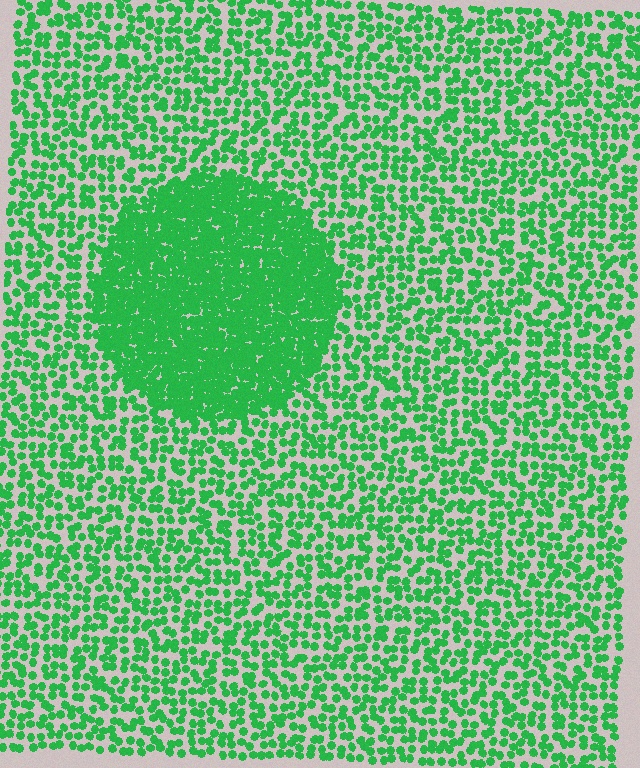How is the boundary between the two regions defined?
The boundary is defined by a change in element density (approximately 2.4x ratio). All elements are the same color, size, and shape.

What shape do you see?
I see a circle.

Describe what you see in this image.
The image contains small green elements arranged at two different densities. A circle-shaped region is visible where the elements are more densely packed than the surrounding area.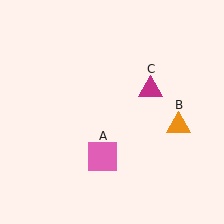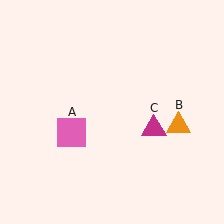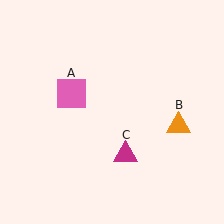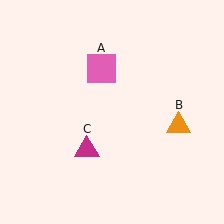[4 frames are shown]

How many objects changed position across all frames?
2 objects changed position: pink square (object A), magenta triangle (object C).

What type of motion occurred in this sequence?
The pink square (object A), magenta triangle (object C) rotated clockwise around the center of the scene.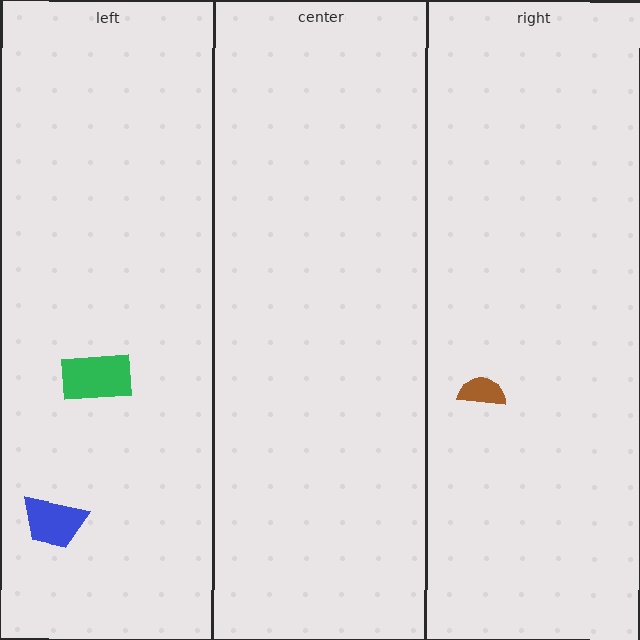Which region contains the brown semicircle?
The right region.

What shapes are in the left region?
The blue trapezoid, the green rectangle.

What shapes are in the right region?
The brown semicircle.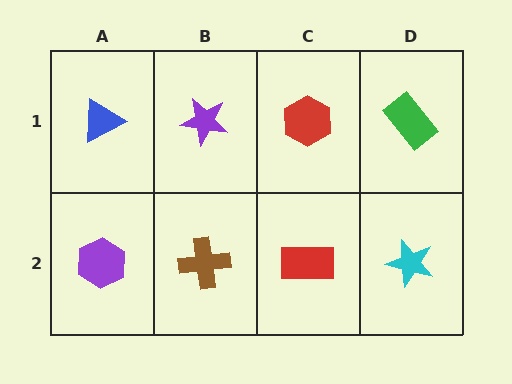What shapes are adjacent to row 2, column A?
A blue triangle (row 1, column A), a brown cross (row 2, column B).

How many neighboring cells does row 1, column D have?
2.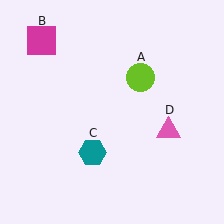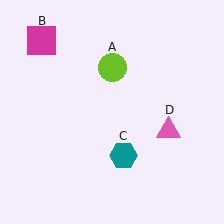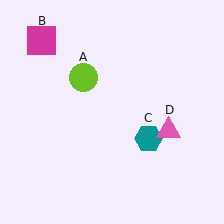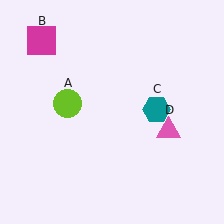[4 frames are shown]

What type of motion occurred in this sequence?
The lime circle (object A), teal hexagon (object C) rotated counterclockwise around the center of the scene.